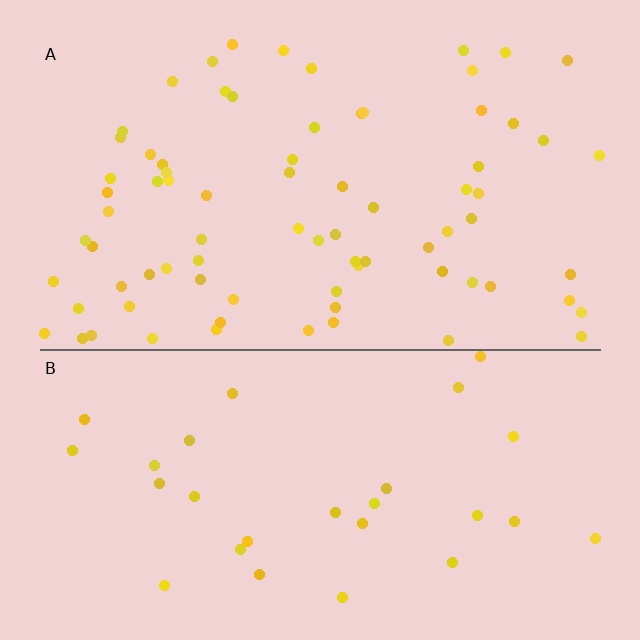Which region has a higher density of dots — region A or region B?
A (the top).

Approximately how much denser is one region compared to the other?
Approximately 2.6× — region A over region B.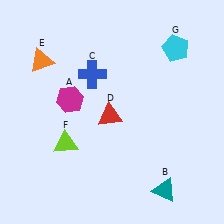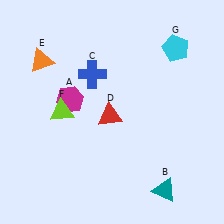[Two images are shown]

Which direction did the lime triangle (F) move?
The lime triangle (F) moved up.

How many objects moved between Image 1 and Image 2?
1 object moved between the two images.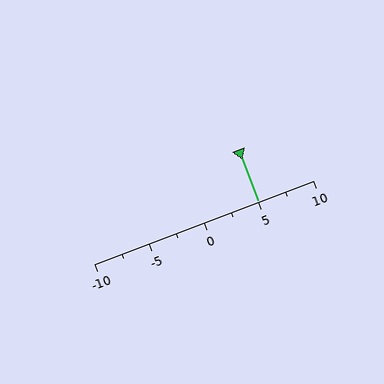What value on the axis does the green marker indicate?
The marker indicates approximately 5.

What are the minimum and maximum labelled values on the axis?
The axis runs from -10 to 10.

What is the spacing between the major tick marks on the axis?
The major ticks are spaced 5 apart.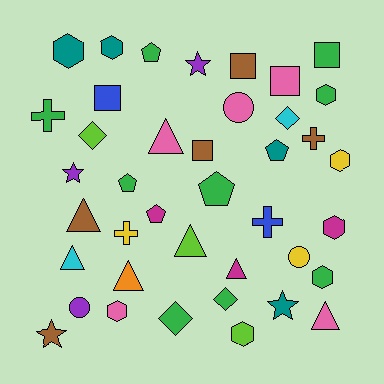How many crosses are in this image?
There are 4 crosses.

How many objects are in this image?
There are 40 objects.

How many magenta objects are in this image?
There are 3 magenta objects.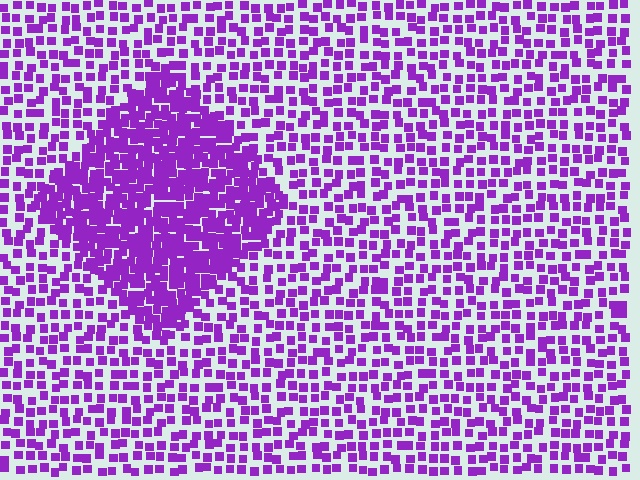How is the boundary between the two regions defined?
The boundary is defined by a change in element density (approximately 2.2x ratio). All elements are the same color, size, and shape.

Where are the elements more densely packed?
The elements are more densely packed inside the diamond boundary.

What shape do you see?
I see a diamond.